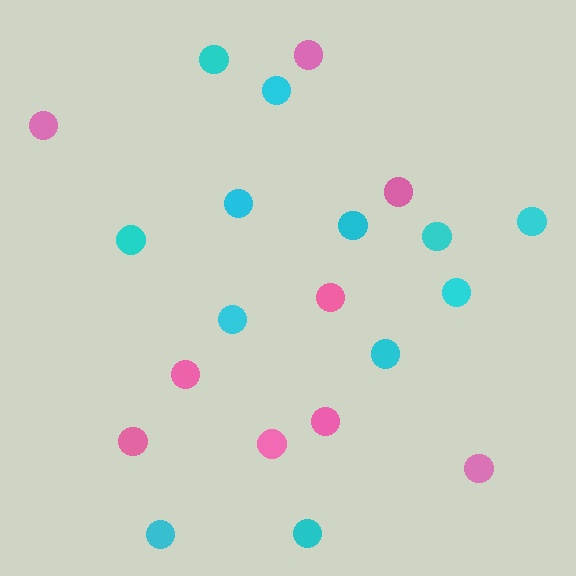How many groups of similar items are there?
There are 2 groups: one group of cyan circles (12) and one group of pink circles (9).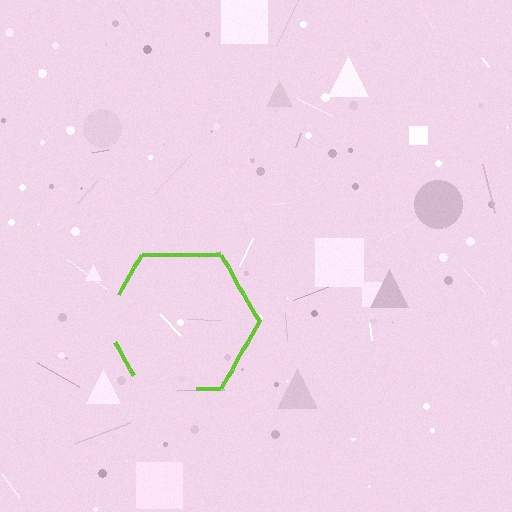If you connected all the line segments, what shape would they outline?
They would outline a hexagon.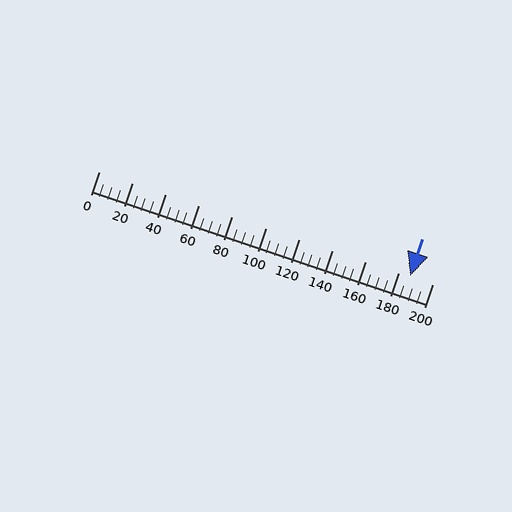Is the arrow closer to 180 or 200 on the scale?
The arrow is closer to 180.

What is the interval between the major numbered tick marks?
The major tick marks are spaced 20 units apart.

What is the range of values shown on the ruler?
The ruler shows values from 0 to 200.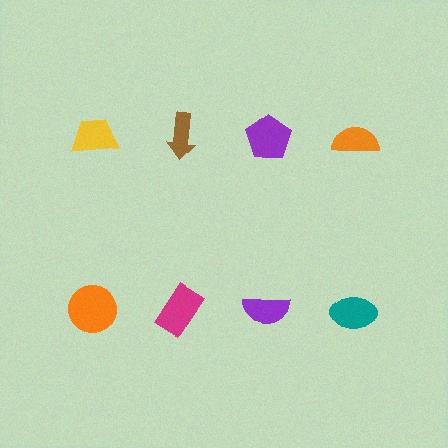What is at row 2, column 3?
A purple semicircle.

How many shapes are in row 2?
4 shapes.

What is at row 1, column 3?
A purple pentagon.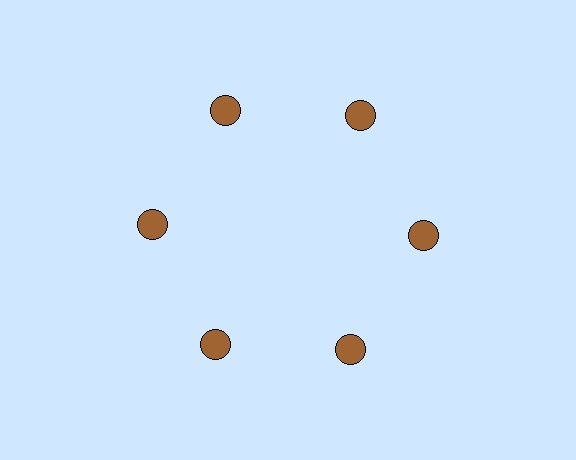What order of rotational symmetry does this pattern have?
This pattern has 6-fold rotational symmetry.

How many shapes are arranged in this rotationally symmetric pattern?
There are 6 shapes, arranged in 6 groups of 1.